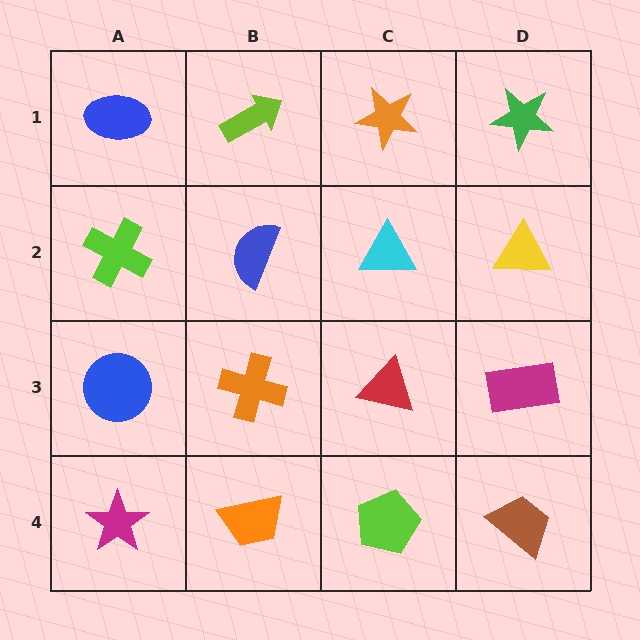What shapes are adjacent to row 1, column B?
A blue semicircle (row 2, column B), a blue ellipse (row 1, column A), an orange star (row 1, column C).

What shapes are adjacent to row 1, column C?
A cyan triangle (row 2, column C), a lime arrow (row 1, column B), a green star (row 1, column D).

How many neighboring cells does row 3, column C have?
4.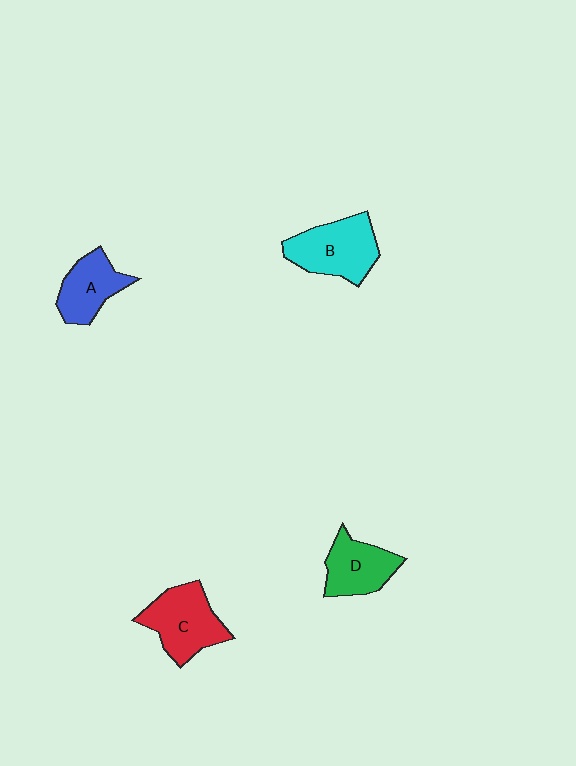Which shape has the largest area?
Shape B (cyan).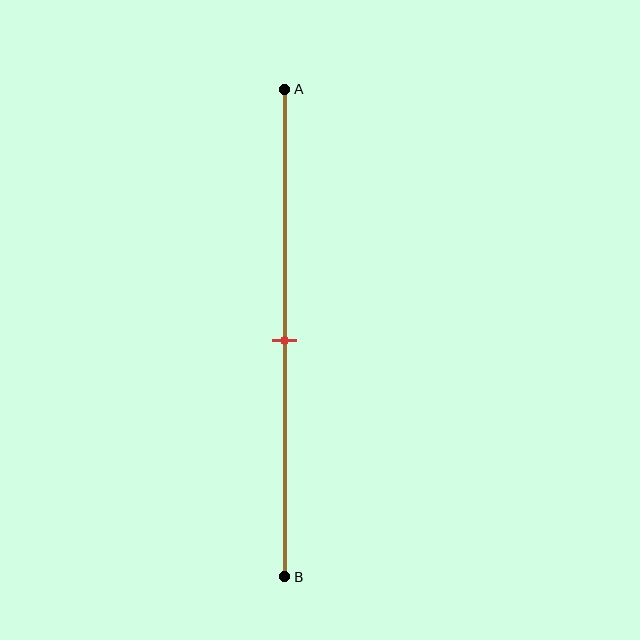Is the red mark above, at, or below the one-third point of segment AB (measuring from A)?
The red mark is below the one-third point of segment AB.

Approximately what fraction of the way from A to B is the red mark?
The red mark is approximately 50% of the way from A to B.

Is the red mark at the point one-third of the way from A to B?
No, the mark is at about 50% from A, not at the 33% one-third point.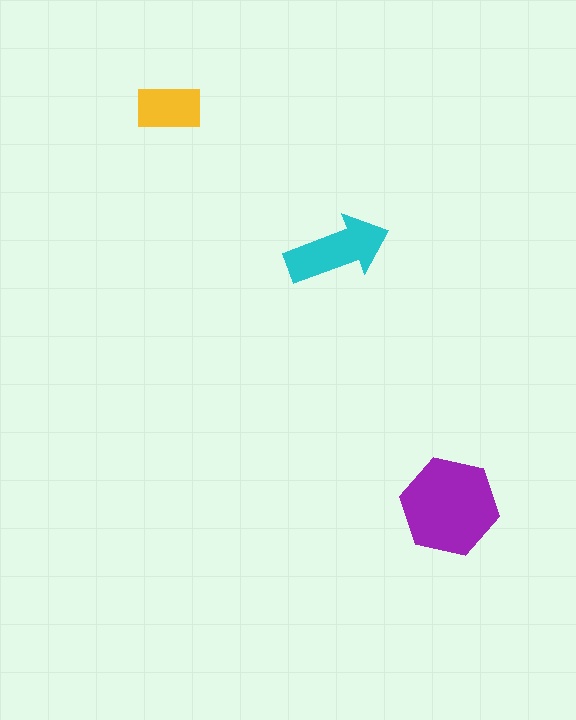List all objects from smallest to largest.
The yellow rectangle, the cyan arrow, the purple hexagon.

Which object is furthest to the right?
The purple hexagon is rightmost.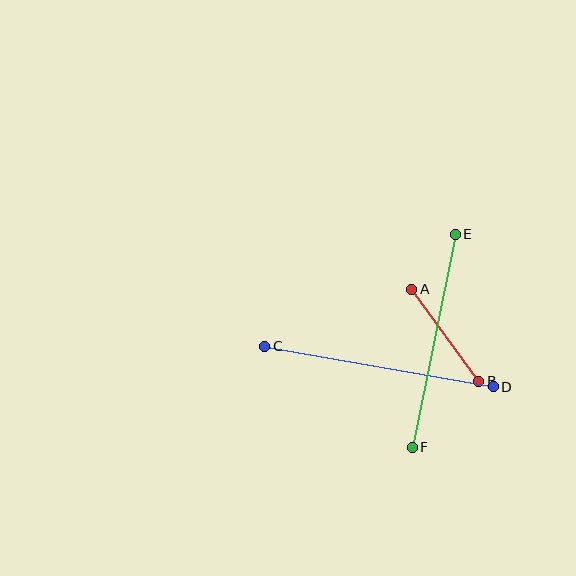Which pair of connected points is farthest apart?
Points C and D are farthest apart.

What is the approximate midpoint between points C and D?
The midpoint is at approximately (379, 367) pixels.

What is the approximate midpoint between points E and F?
The midpoint is at approximately (434, 341) pixels.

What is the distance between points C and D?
The distance is approximately 232 pixels.